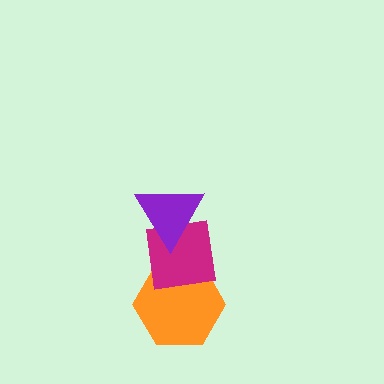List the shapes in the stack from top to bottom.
From top to bottom: the purple triangle, the magenta square, the orange hexagon.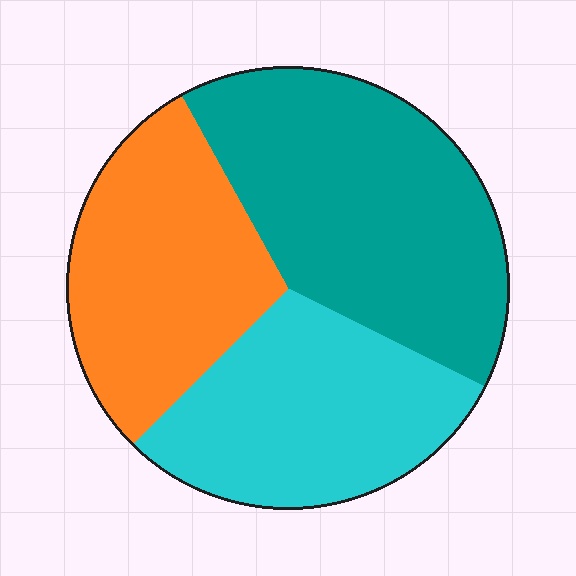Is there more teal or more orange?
Teal.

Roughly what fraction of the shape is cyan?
Cyan takes up about one third (1/3) of the shape.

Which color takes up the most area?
Teal, at roughly 40%.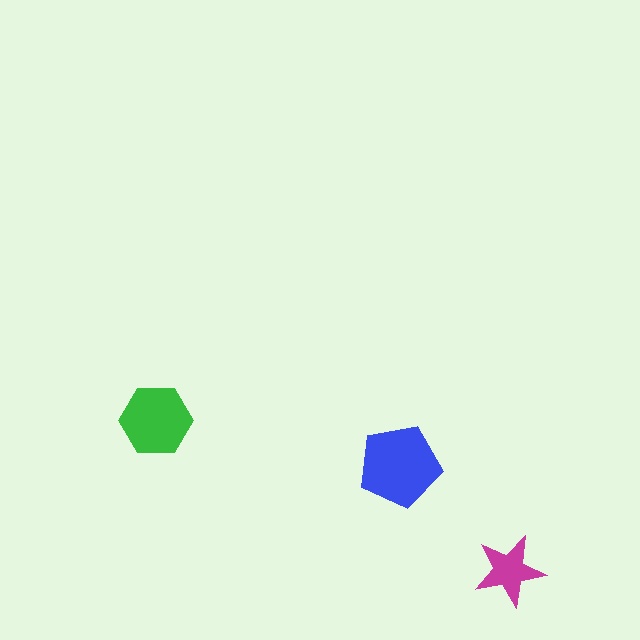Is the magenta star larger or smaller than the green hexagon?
Smaller.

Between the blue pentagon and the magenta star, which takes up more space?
The blue pentagon.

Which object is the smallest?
The magenta star.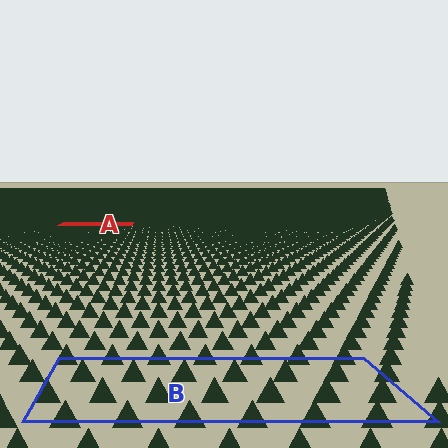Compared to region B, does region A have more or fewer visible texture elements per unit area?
Region A has more texture elements per unit area — they are packed more densely because it is farther away.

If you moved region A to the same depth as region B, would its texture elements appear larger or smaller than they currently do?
They would appear larger. At a closer depth, the same texture elements are projected at a bigger on-screen size.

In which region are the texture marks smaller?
The texture marks are smaller in region A, because it is farther away.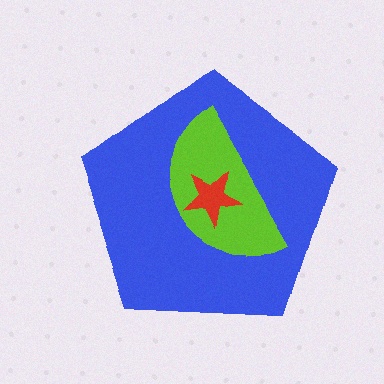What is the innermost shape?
The red star.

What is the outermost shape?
The blue pentagon.